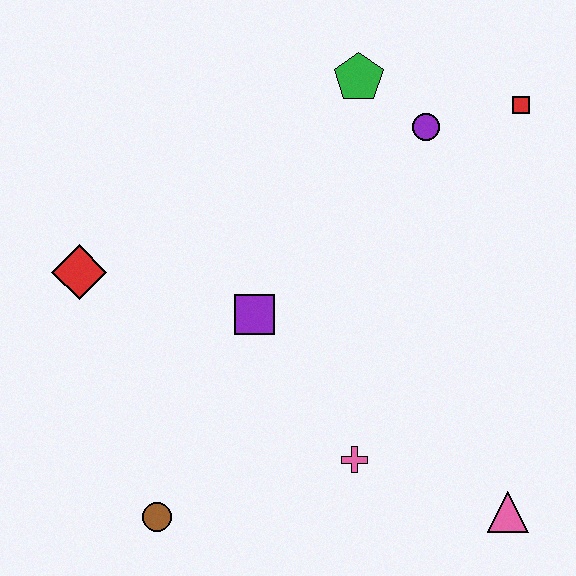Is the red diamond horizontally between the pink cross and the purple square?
No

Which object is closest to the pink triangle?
The pink cross is closest to the pink triangle.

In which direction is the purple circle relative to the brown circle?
The purple circle is above the brown circle.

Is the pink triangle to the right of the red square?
No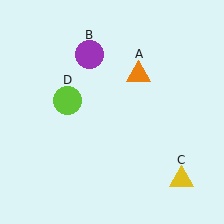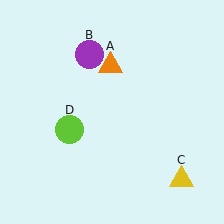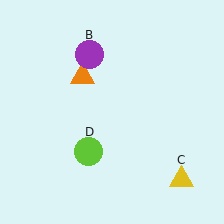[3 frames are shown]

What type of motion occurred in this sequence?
The orange triangle (object A), lime circle (object D) rotated counterclockwise around the center of the scene.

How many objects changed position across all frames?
2 objects changed position: orange triangle (object A), lime circle (object D).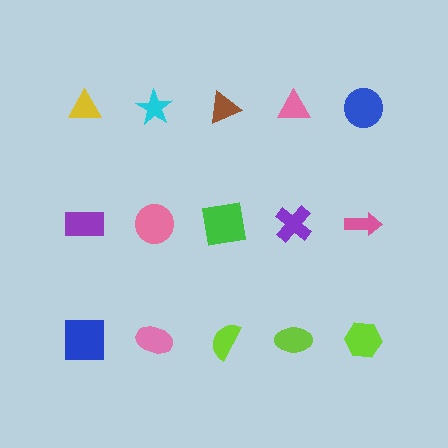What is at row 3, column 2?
A pink ellipse.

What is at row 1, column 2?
A cyan star.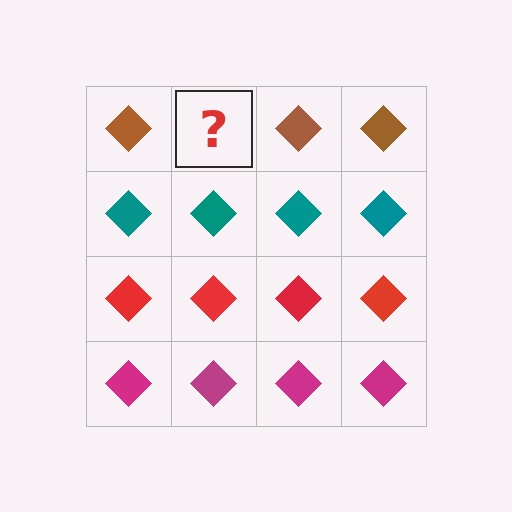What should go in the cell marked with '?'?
The missing cell should contain a brown diamond.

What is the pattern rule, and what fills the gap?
The rule is that each row has a consistent color. The gap should be filled with a brown diamond.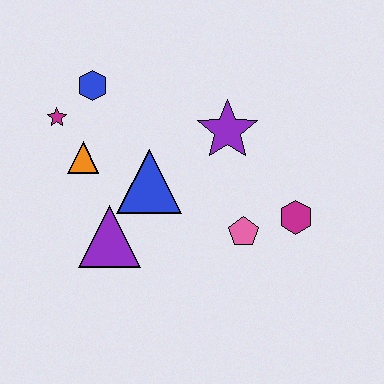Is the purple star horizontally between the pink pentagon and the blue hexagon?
Yes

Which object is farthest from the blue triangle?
The magenta hexagon is farthest from the blue triangle.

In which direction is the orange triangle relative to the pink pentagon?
The orange triangle is to the left of the pink pentagon.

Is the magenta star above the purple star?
Yes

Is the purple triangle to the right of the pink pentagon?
No